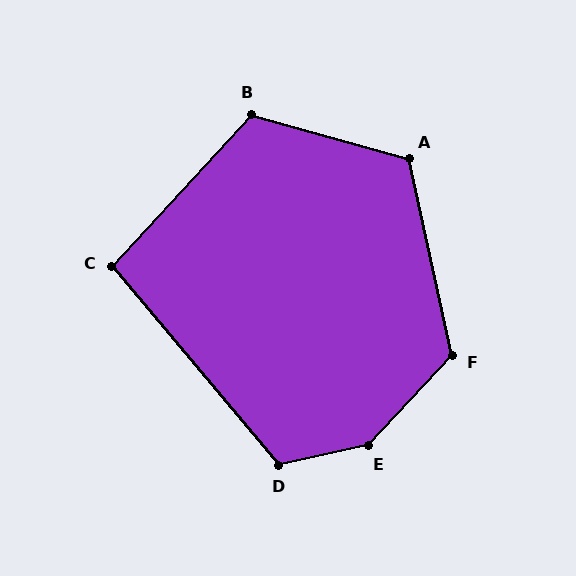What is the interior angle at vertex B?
Approximately 117 degrees (obtuse).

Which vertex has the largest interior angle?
E, at approximately 145 degrees.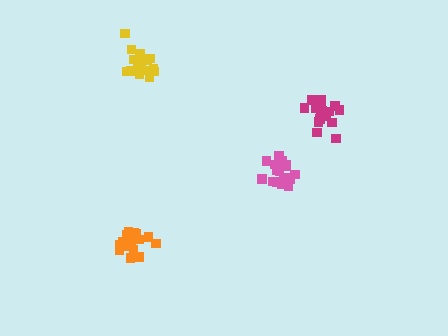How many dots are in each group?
Group 1: 20 dots, Group 2: 19 dots, Group 3: 18 dots, Group 4: 18 dots (75 total).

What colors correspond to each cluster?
The clusters are colored: pink, orange, magenta, yellow.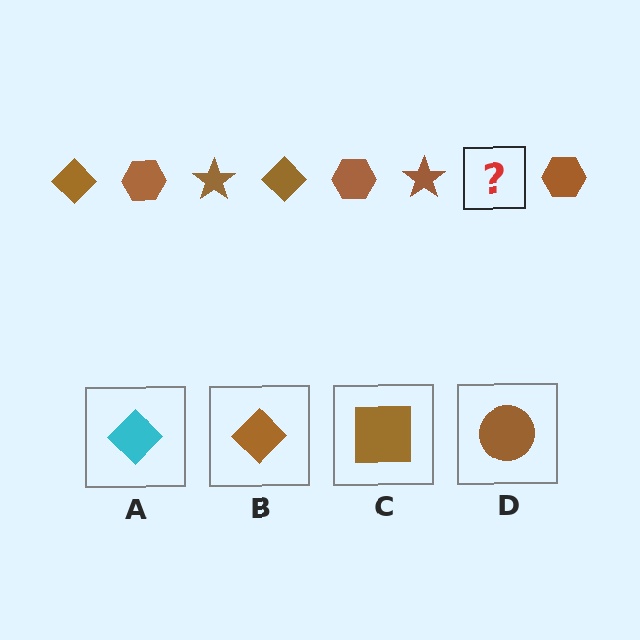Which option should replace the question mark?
Option B.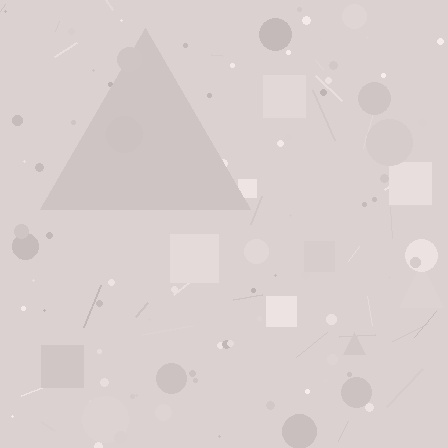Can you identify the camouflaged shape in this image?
The camouflaged shape is a triangle.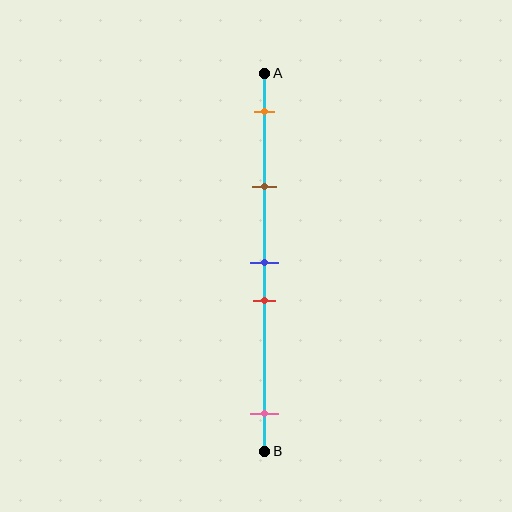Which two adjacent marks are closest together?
The blue and red marks are the closest adjacent pair.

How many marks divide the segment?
There are 5 marks dividing the segment.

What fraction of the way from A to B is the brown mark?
The brown mark is approximately 30% (0.3) of the way from A to B.